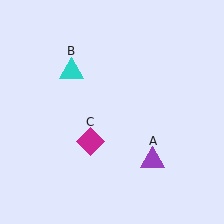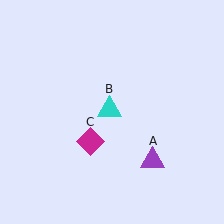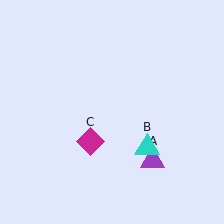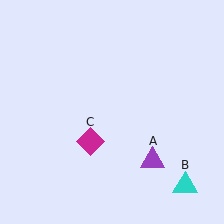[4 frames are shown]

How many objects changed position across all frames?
1 object changed position: cyan triangle (object B).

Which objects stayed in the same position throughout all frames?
Purple triangle (object A) and magenta diamond (object C) remained stationary.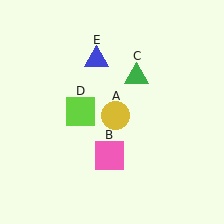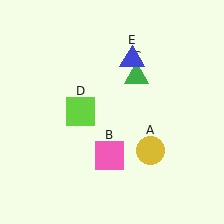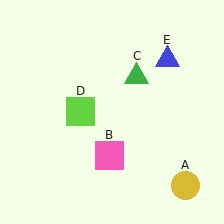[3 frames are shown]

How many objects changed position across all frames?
2 objects changed position: yellow circle (object A), blue triangle (object E).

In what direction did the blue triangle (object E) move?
The blue triangle (object E) moved right.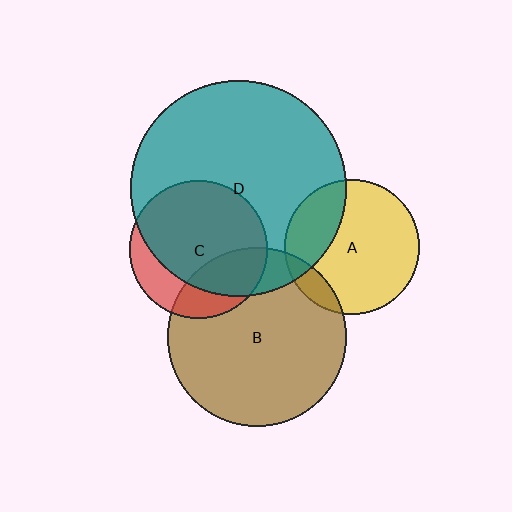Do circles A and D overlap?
Yes.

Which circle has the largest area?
Circle D (teal).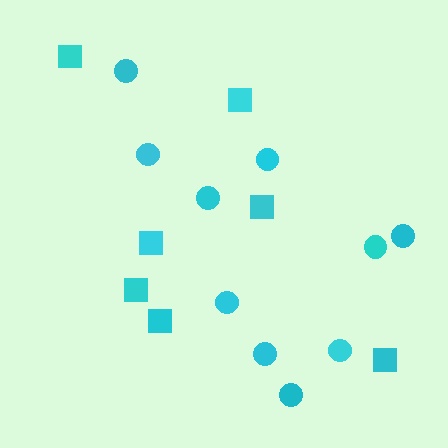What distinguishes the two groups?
There are 2 groups: one group of circles (10) and one group of squares (7).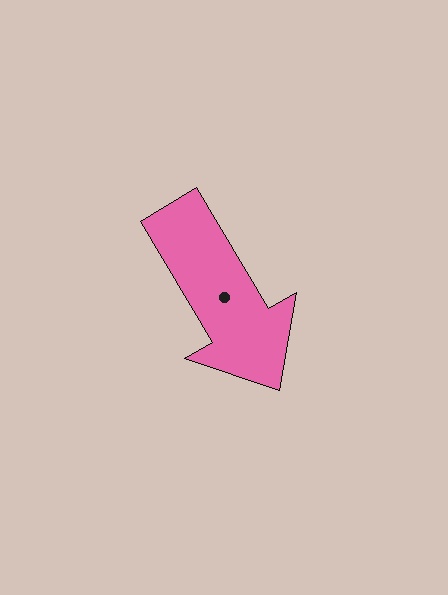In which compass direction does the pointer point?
Southeast.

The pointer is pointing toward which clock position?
Roughly 5 o'clock.